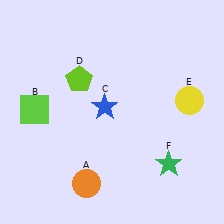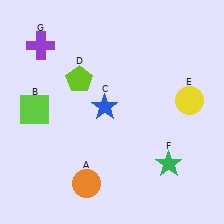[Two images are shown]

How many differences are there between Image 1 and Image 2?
There is 1 difference between the two images.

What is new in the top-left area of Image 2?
A purple cross (G) was added in the top-left area of Image 2.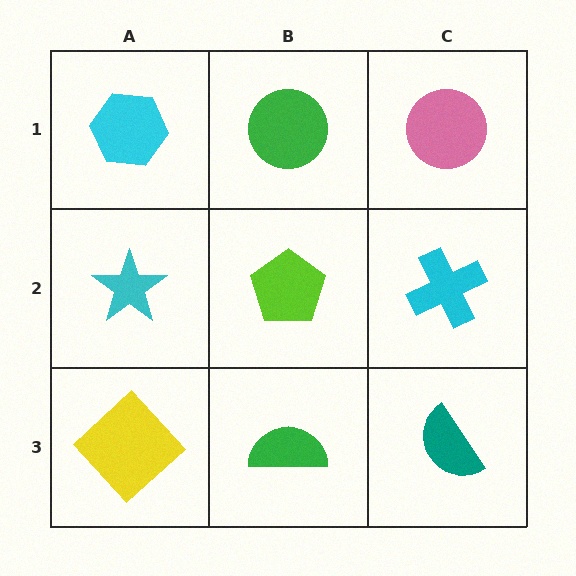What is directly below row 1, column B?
A lime pentagon.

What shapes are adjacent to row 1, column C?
A cyan cross (row 2, column C), a green circle (row 1, column B).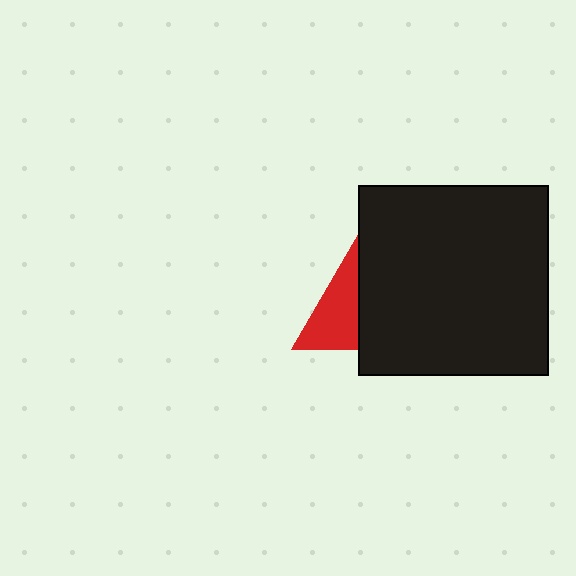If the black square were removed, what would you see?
You would see the complete red triangle.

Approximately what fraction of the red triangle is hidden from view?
Roughly 53% of the red triangle is hidden behind the black square.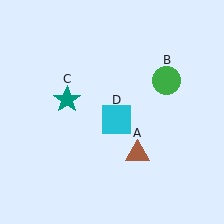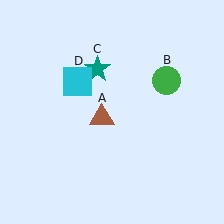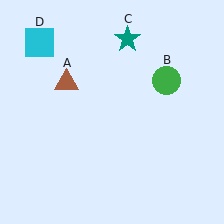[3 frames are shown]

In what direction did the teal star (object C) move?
The teal star (object C) moved up and to the right.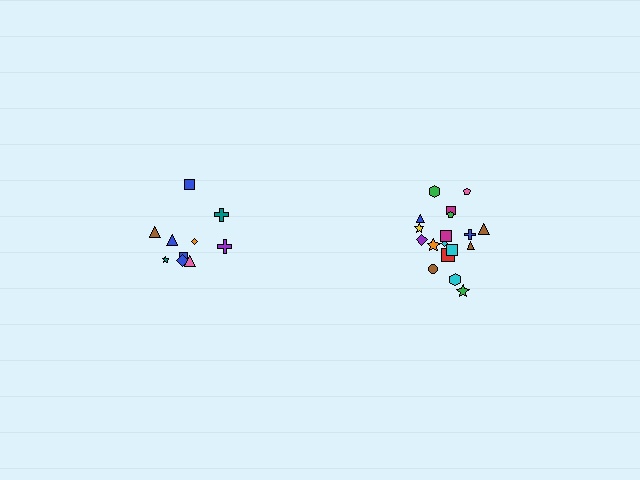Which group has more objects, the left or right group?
The right group.